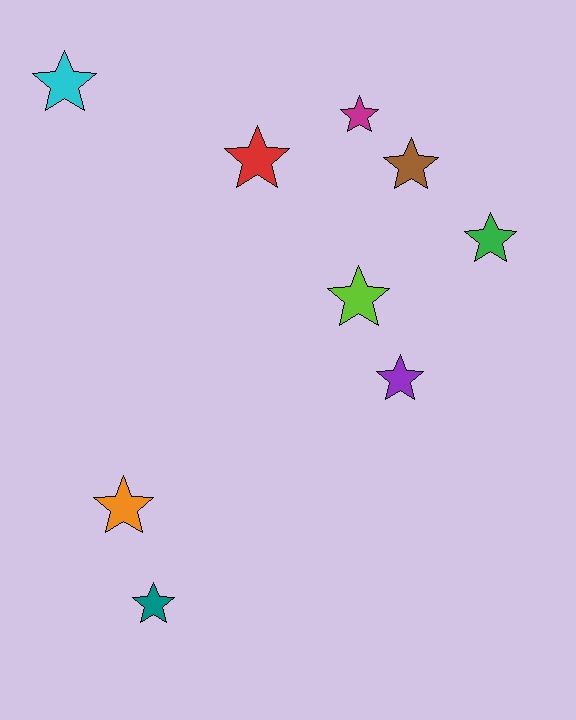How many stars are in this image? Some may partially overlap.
There are 9 stars.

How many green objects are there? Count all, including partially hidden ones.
There is 1 green object.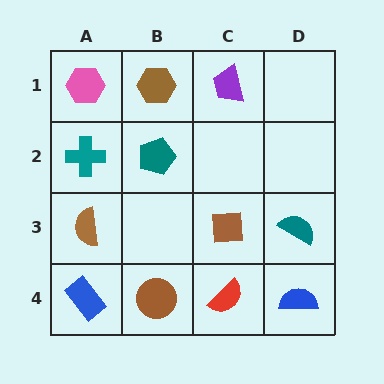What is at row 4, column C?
A red semicircle.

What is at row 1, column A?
A pink hexagon.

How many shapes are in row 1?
3 shapes.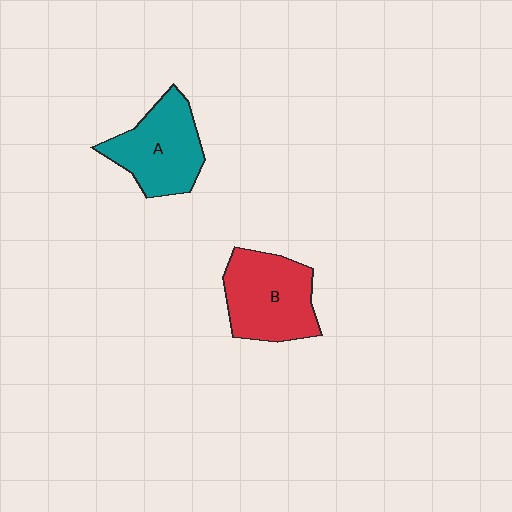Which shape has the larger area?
Shape B (red).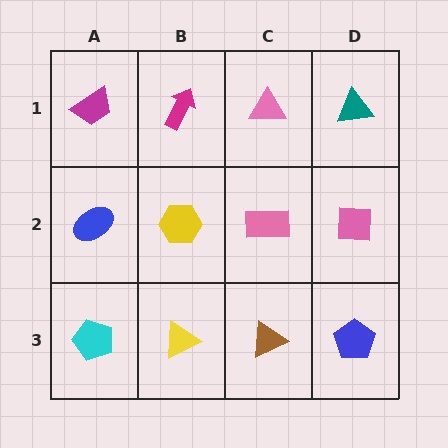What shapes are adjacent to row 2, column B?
A magenta arrow (row 1, column B), a yellow triangle (row 3, column B), a blue ellipse (row 2, column A), a pink rectangle (row 2, column C).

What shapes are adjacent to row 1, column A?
A blue ellipse (row 2, column A), a magenta arrow (row 1, column B).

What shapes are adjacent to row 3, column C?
A pink rectangle (row 2, column C), a yellow triangle (row 3, column B), a blue pentagon (row 3, column D).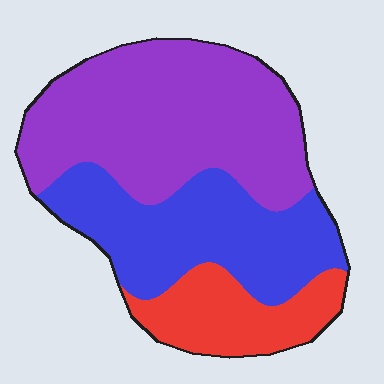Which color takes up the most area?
Purple, at roughly 50%.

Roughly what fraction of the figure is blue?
Blue takes up about one third (1/3) of the figure.